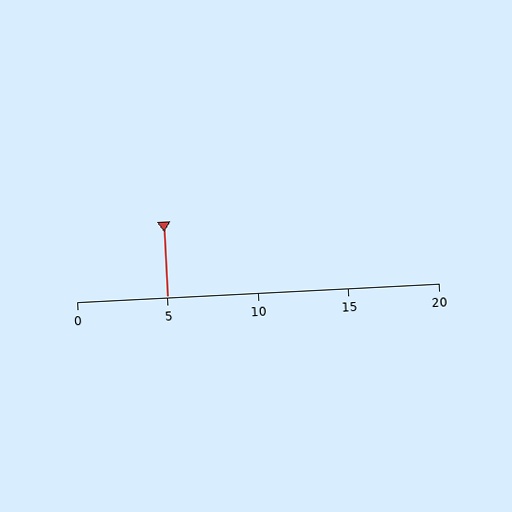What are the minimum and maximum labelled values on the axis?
The axis runs from 0 to 20.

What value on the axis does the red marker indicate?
The marker indicates approximately 5.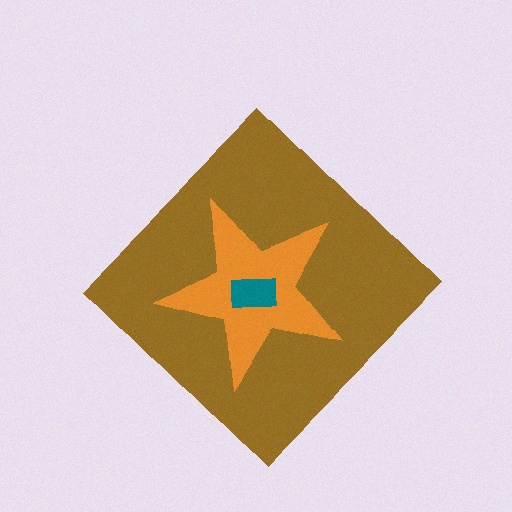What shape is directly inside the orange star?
The teal rectangle.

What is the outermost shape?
The brown diamond.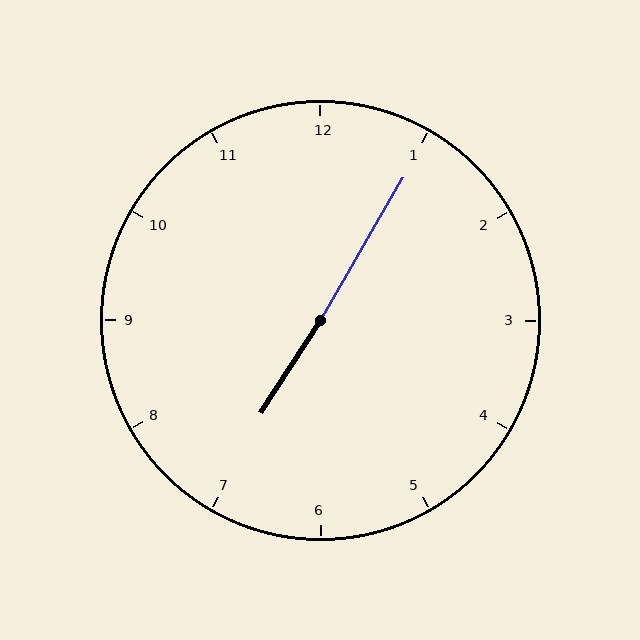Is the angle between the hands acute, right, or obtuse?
It is obtuse.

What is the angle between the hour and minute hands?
Approximately 178 degrees.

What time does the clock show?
7:05.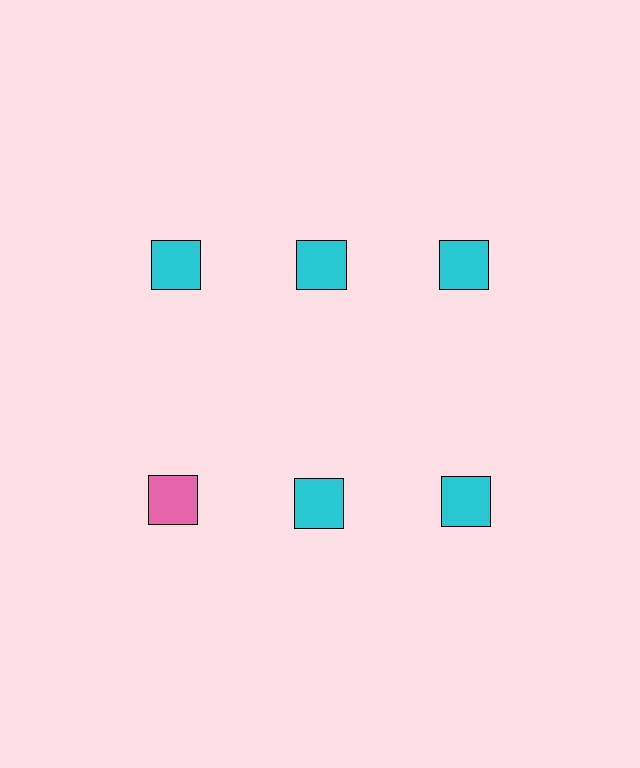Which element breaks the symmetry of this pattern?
The pink square in the second row, leftmost column breaks the symmetry. All other shapes are cyan squares.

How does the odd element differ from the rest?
It has a different color: pink instead of cyan.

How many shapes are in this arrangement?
There are 6 shapes arranged in a grid pattern.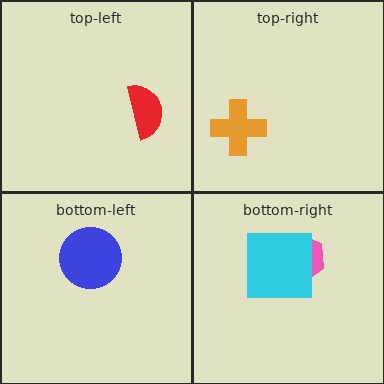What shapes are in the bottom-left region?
The blue circle.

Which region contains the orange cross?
The top-right region.